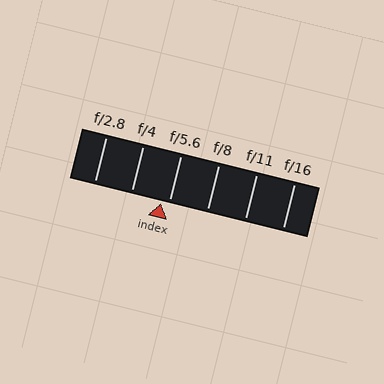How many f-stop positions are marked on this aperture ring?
There are 6 f-stop positions marked.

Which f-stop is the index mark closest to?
The index mark is closest to f/5.6.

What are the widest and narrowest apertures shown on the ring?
The widest aperture shown is f/2.8 and the narrowest is f/16.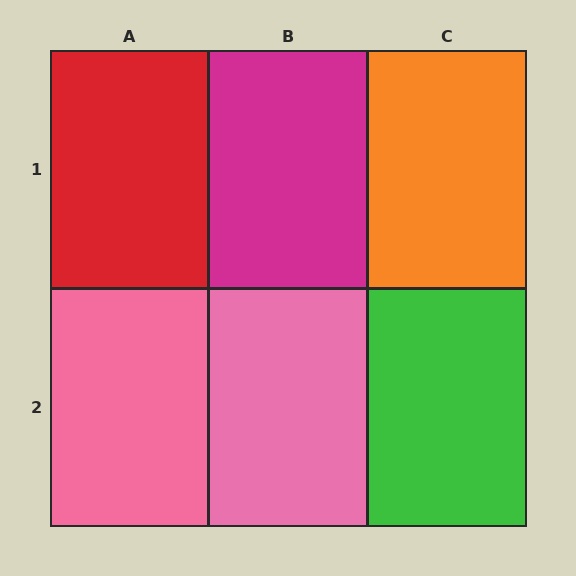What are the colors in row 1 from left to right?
Red, magenta, orange.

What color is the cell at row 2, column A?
Pink.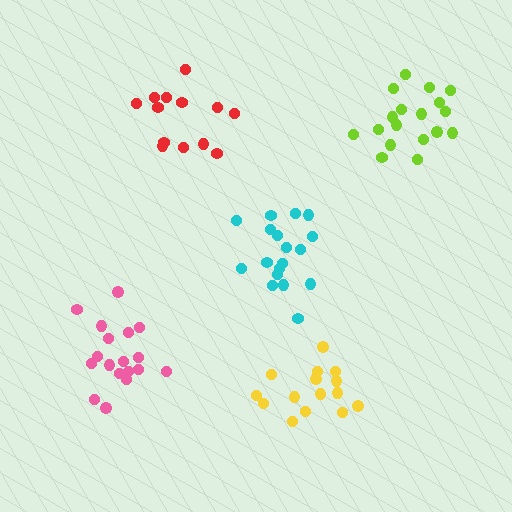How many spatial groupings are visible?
There are 5 spatial groupings.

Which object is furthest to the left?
The pink cluster is leftmost.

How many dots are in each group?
Group 1: 18 dots, Group 2: 13 dots, Group 3: 15 dots, Group 4: 18 dots, Group 5: 18 dots (82 total).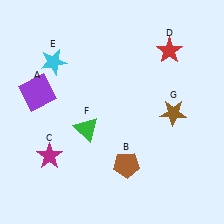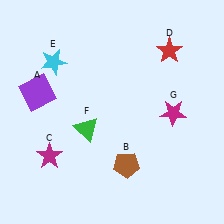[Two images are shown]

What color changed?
The star (G) changed from brown in Image 1 to magenta in Image 2.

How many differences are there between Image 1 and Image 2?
There is 1 difference between the two images.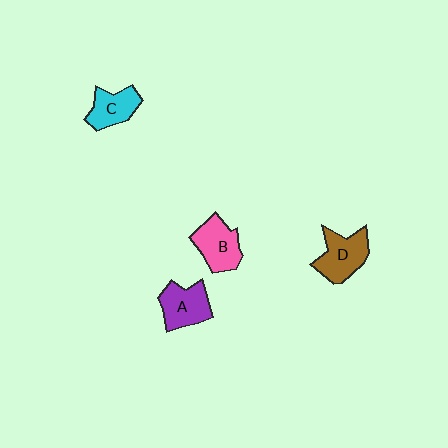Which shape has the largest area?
Shape D (brown).